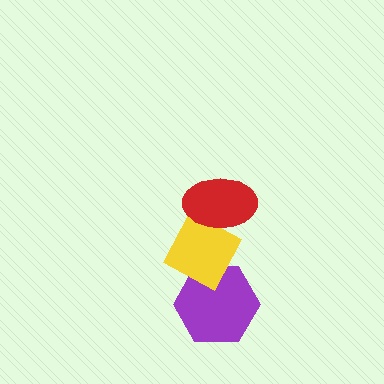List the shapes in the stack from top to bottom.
From top to bottom: the red ellipse, the yellow diamond, the purple hexagon.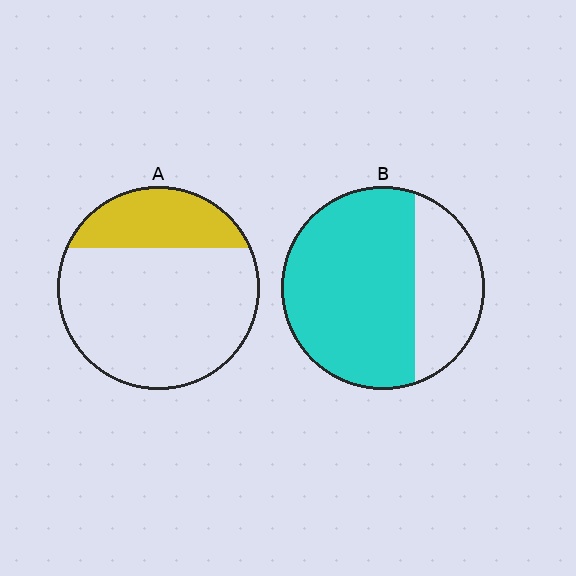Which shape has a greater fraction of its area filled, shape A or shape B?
Shape B.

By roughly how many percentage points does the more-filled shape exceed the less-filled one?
By roughly 45 percentage points (B over A).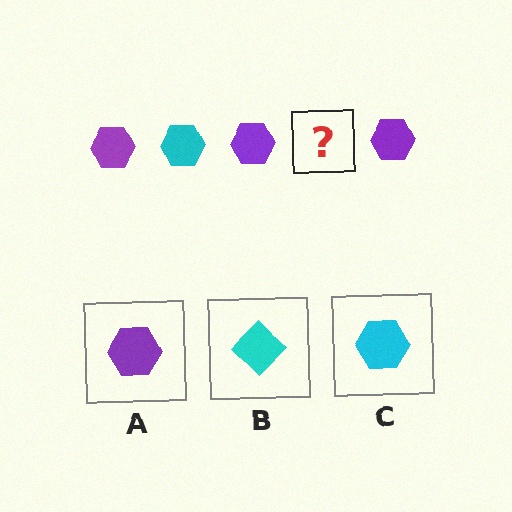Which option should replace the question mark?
Option C.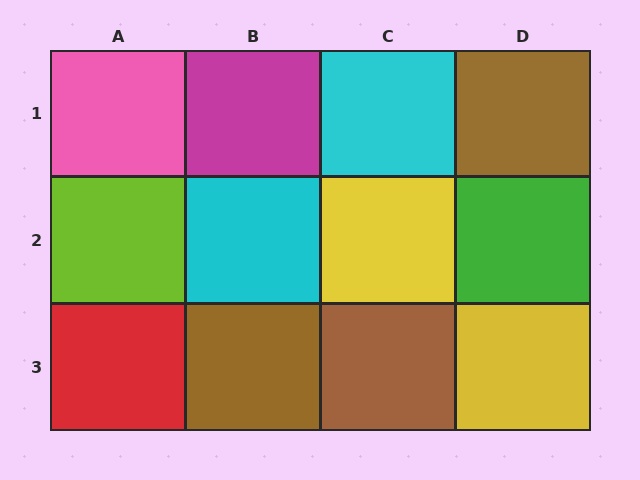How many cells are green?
1 cell is green.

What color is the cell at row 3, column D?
Yellow.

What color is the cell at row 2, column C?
Yellow.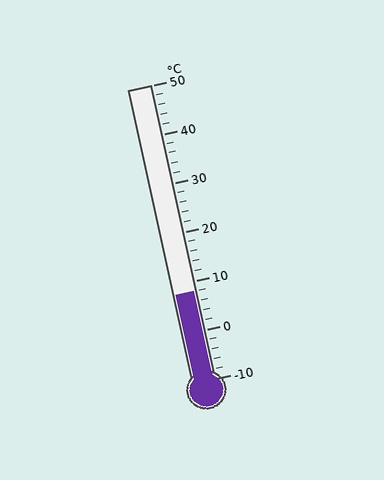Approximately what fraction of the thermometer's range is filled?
The thermometer is filled to approximately 30% of its range.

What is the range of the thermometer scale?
The thermometer scale ranges from -10°C to 50°C.